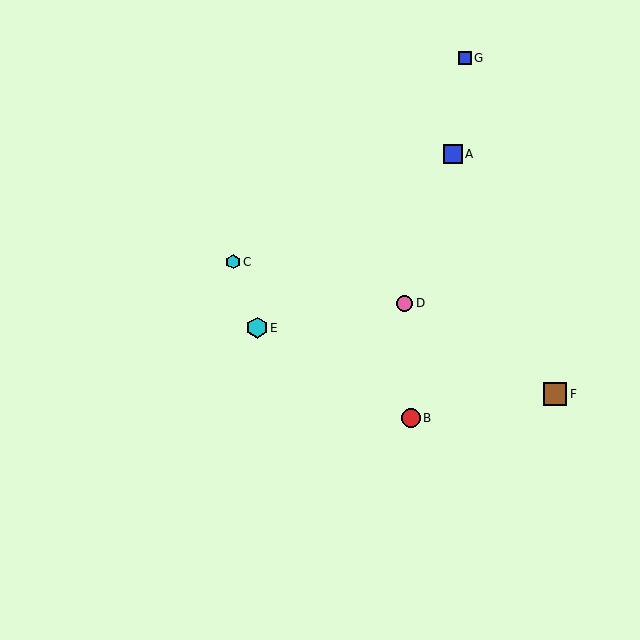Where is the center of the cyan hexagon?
The center of the cyan hexagon is at (233, 262).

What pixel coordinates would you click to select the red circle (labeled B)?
Click at (411, 418) to select the red circle B.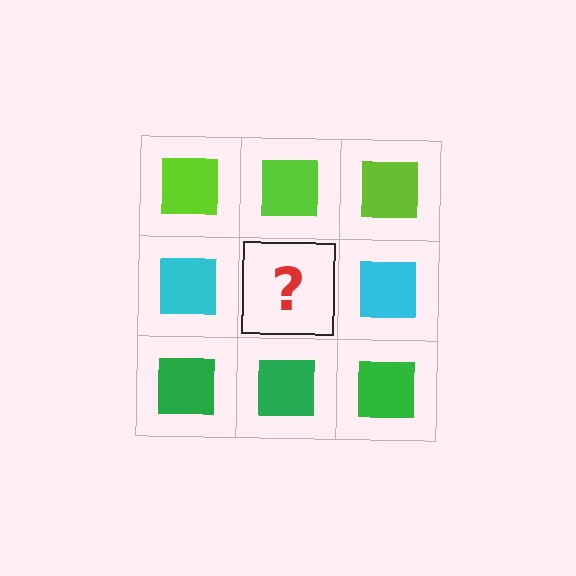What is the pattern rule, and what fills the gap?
The rule is that each row has a consistent color. The gap should be filled with a cyan square.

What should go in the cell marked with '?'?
The missing cell should contain a cyan square.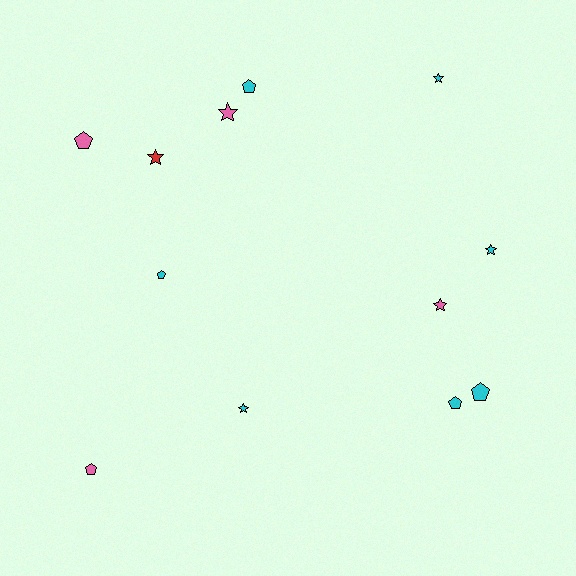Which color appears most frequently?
Cyan, with 7 objects.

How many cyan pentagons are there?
There are 4 cyan pentagons.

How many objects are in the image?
There are 12 objects.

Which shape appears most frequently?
Star, with 6 objects.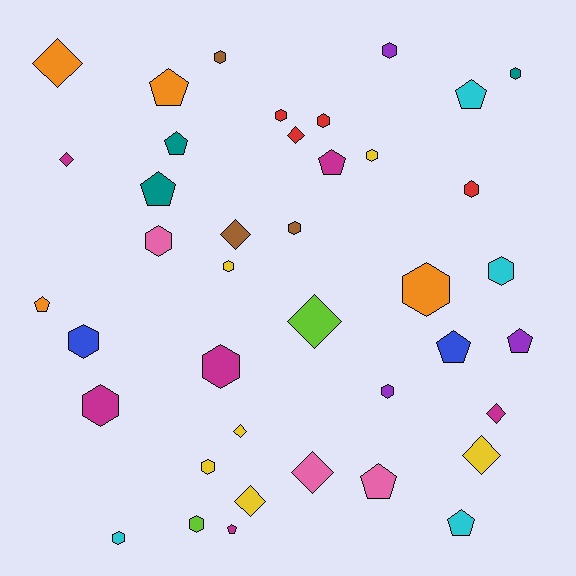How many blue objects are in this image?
There are 2 blue objects.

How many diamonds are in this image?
There are 10 diamonds.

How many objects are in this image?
There are 40 objects.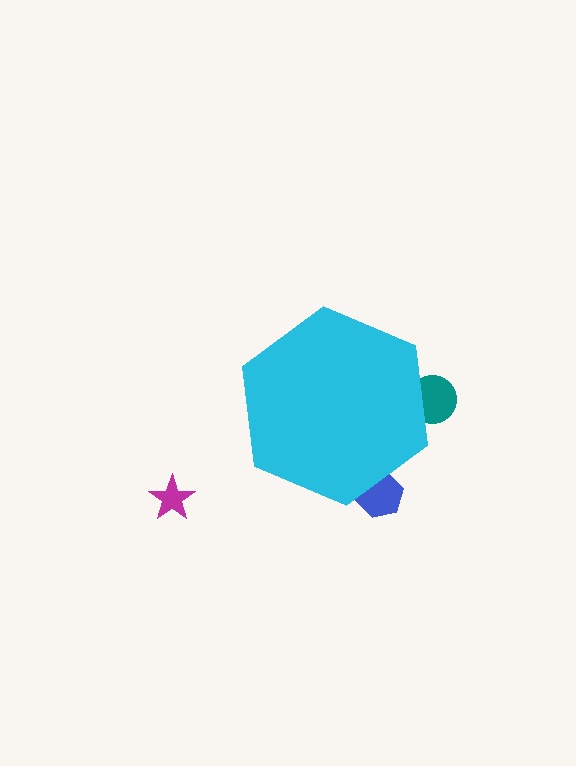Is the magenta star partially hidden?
No, the magenta star is fully visible.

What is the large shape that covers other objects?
A cyan hexagon.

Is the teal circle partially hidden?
Yes, the teal circle is partially hidden behind the cyan hexagon.